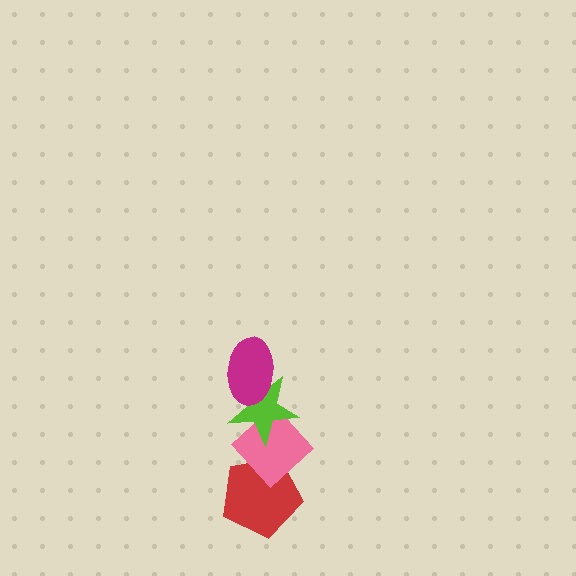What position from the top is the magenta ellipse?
The magenta ellipse is 1st from the top.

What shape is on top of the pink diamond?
The lime star is on top of the pink diamond.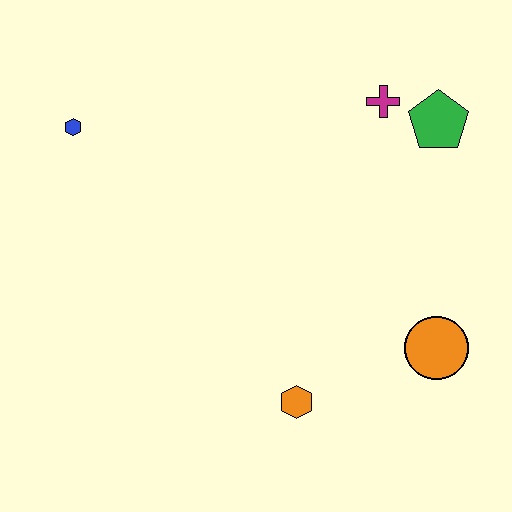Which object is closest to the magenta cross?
The green pentagon is closest to the magenta cross.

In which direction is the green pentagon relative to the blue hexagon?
The green pentagon is to the right of the blue hexagon.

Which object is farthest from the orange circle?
The blue hexagon is farthest from the orange circle.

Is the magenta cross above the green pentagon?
Yes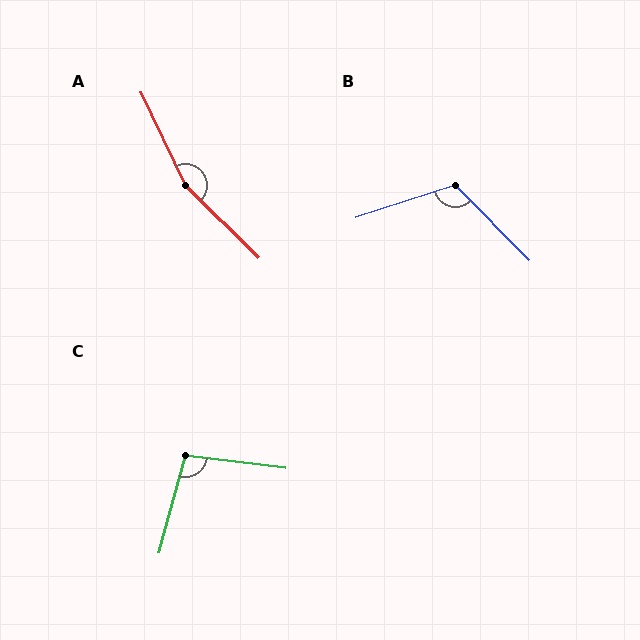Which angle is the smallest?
C, at approximately 98 degrees.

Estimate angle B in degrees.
Approximately 116 degrees.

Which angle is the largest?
A, at approximately 160 degrees.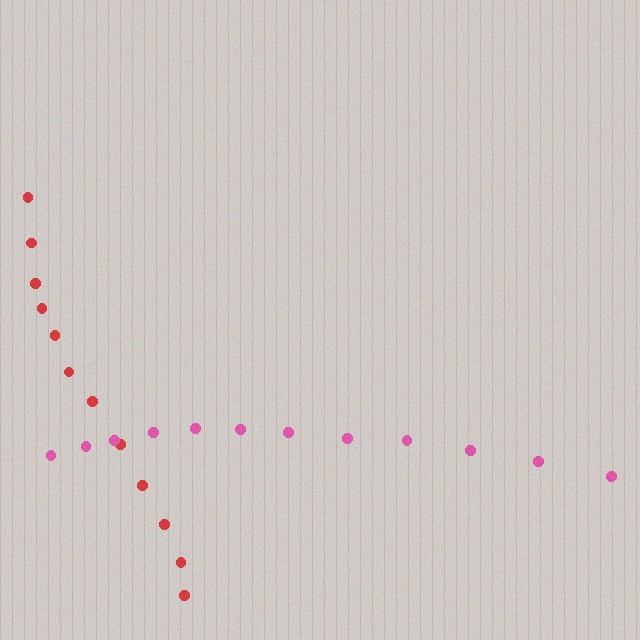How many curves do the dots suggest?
There are 2 distinct paths.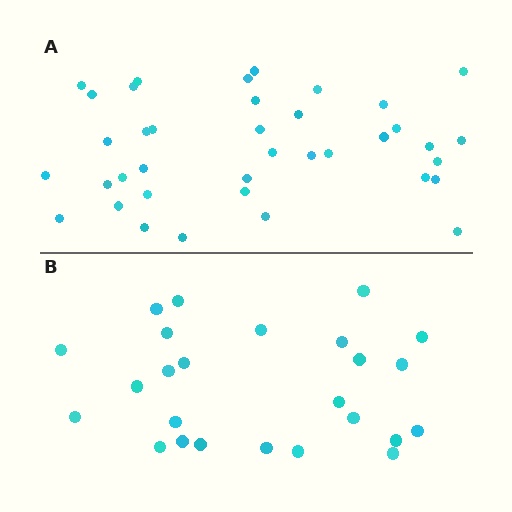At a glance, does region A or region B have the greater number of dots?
Region A (the top region) has more dots.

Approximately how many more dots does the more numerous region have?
Region A has approximately 15 more dots than region B.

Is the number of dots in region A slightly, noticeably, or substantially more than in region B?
Region A has substantially more. The ratio is roughly 1.5 to 1.